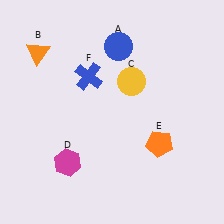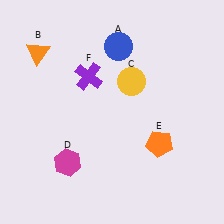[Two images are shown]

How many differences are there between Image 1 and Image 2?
There is 1 difference between the two images.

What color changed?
The cross (F) changed from blue in Image 1 to purple in Image 2.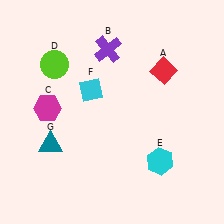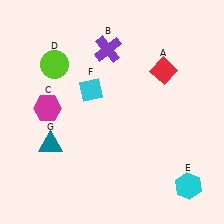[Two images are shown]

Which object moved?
The cyan hexagon (E) moved right.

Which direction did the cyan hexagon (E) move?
The cyan hexagon (E) moved right.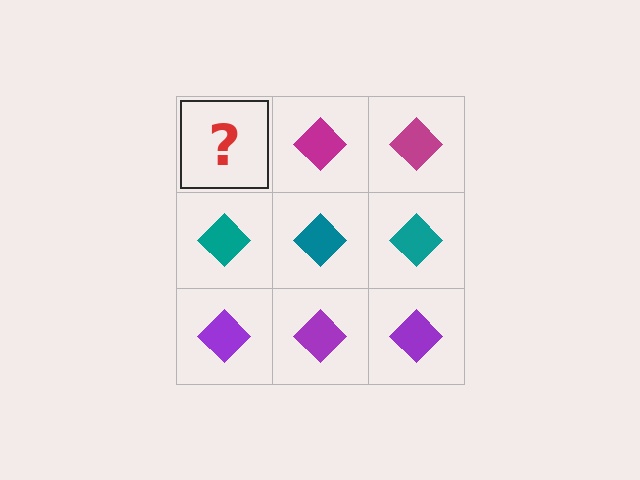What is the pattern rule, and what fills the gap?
The rule is that each row has a consistent color. The gap should be filled with a magenta diamond.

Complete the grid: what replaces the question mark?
The question mark should be replaced with a magenta diamond.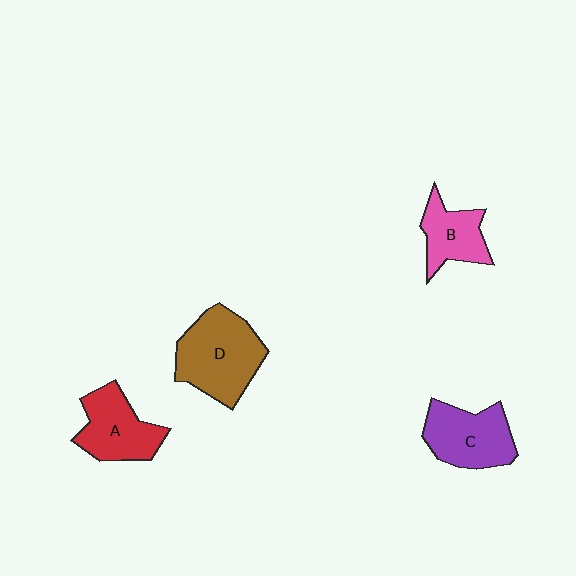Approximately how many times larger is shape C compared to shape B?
Approximately 1.3 times.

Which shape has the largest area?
Shape D (brown).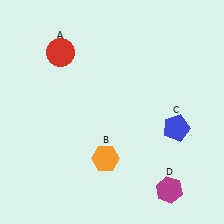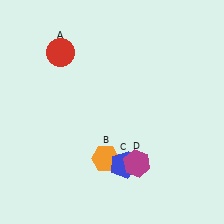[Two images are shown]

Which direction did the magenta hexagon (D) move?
The magenta hexagon (D) moved left.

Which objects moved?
The objects that moved are: the blue pentagon (C), the magenta hexagon (D).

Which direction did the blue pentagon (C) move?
The blue pentagon (C) moved left.